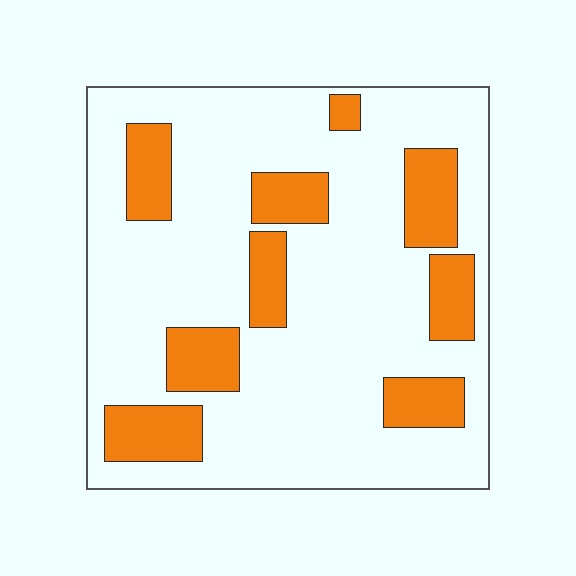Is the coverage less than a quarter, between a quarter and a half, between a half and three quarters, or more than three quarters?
Less than a quarter.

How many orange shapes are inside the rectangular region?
9.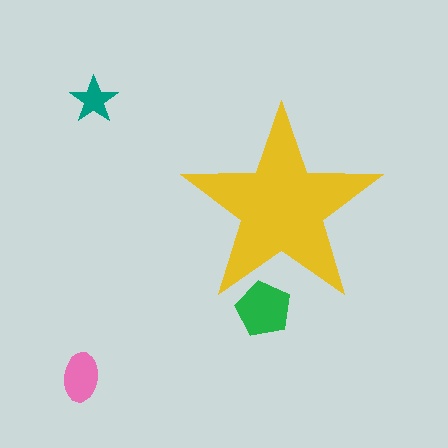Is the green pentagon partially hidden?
Yes, the green pentagon is partially hidden behind the yellow star.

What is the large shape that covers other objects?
A yellow star.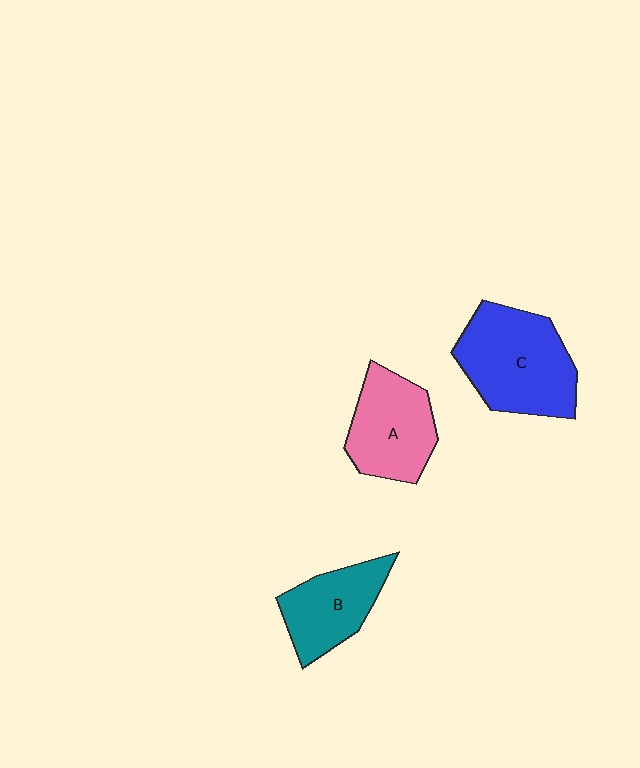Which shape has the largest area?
Shape C (blue).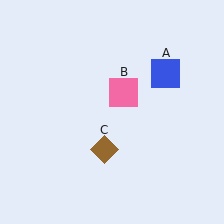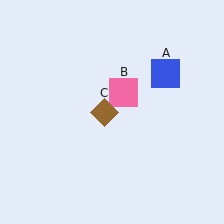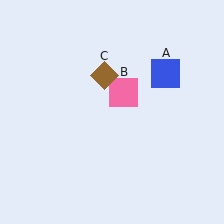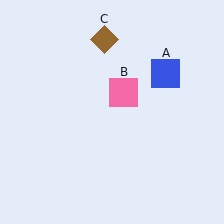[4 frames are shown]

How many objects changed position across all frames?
1 object changed position: brown diamond (object C).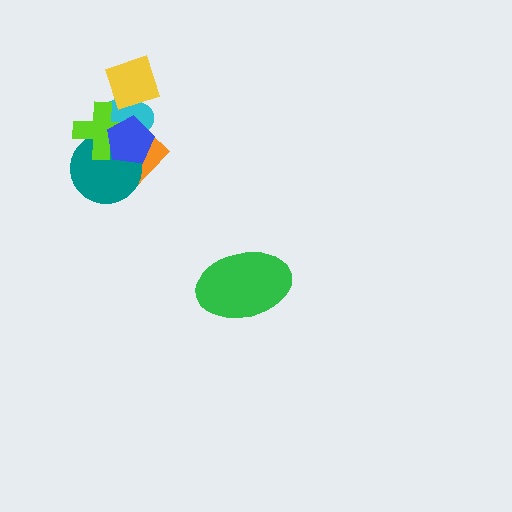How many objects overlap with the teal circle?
4 objects overlap with the teal circle.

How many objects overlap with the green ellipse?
0 objects overlap with the green ellipse.